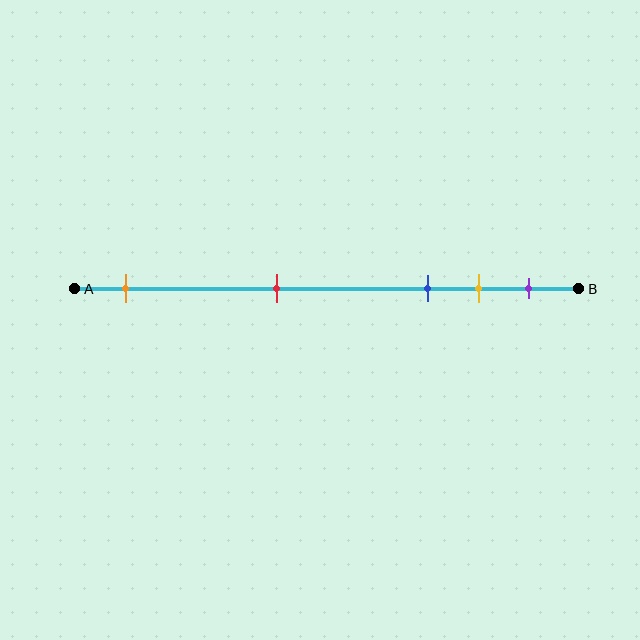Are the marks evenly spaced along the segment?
No, the marks are not evenly spaced.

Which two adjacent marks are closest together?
The yellow and purple marks are the closest adjacent pair.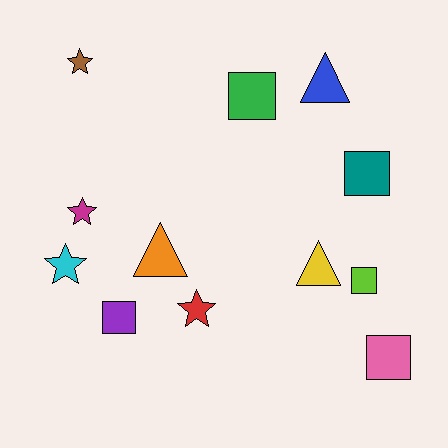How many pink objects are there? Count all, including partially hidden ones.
There is 1 pink object.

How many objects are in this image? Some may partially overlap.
There are 12 objects.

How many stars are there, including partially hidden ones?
There are 4 stars.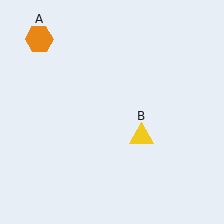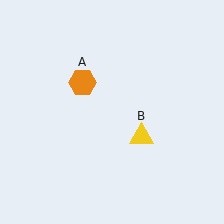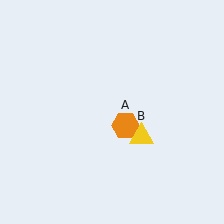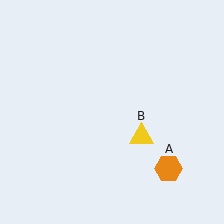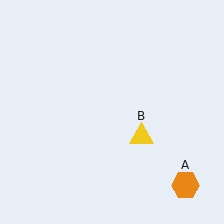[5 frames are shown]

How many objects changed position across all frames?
1 object changed position: orange hexagon (object A).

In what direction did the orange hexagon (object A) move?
The orange hexagon (object A) moved down and to the right.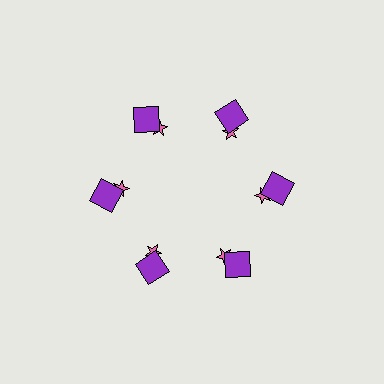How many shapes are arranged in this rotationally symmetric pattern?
There are 12 shapes, arranged in 6 groups of 2.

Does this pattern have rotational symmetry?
Yes, this pattern has 6-fold rotational symmetry. It looks the same after rotating 60 degrees around the center.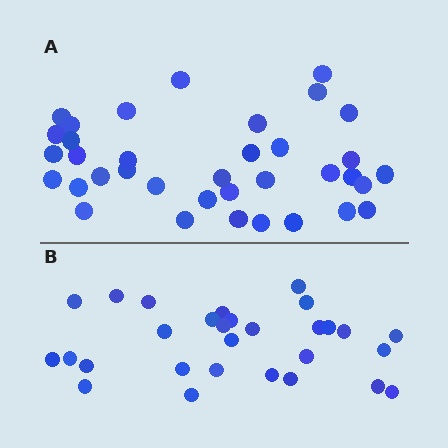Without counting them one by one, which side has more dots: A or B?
Region A (the top region) has more dots.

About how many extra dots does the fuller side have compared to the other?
Region A has roughly 8 or so more dots than region B.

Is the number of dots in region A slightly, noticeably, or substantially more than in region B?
Region A has only slightly more — the two regions are fairly close. The ratio is roughly 1.2 to 1.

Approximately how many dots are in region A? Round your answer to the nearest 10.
About 40 dots. (The exact count is 36, which rounds to 40.)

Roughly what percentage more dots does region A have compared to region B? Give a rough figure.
About 25% more.